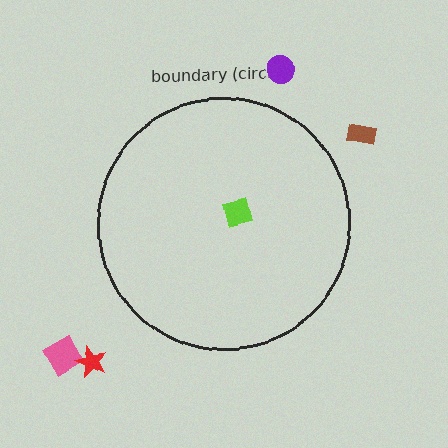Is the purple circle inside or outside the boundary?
Outside.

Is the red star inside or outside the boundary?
Outside.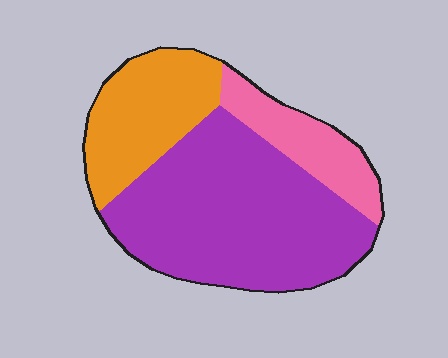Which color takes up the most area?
Purple, at roughly 60%.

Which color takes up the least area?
Pink, at roughly 15%.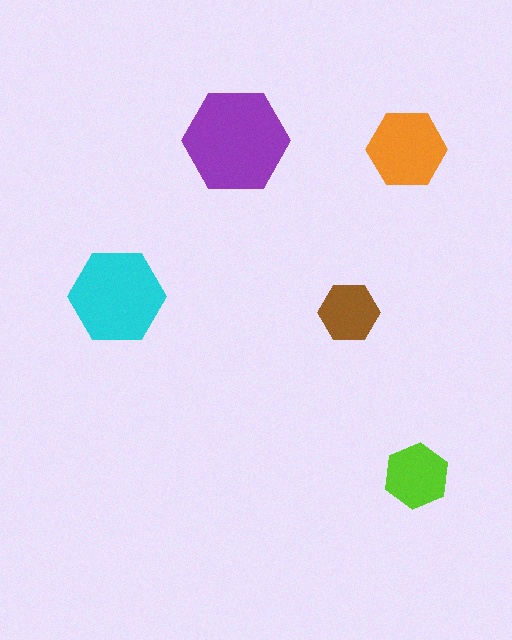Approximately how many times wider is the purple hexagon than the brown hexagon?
About 1.5 times wider.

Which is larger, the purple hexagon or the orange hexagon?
The purple one.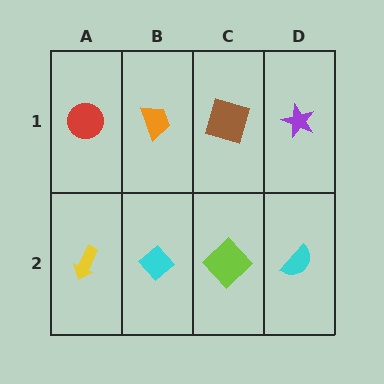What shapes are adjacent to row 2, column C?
A brown square (row 1, column C), a cyan diamond (row 2, column B), a cyan semicircle (row 2, column D).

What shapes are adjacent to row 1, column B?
A cyan diamond (row 2, column B), a red circle (row 1, column A), a brown square (row 1, column C).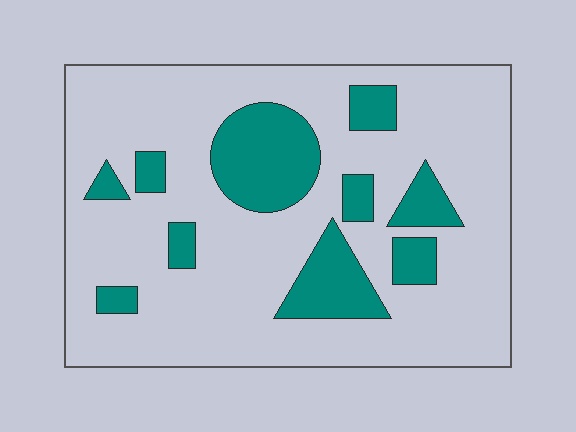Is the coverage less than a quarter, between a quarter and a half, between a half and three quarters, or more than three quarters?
Less than a quarter.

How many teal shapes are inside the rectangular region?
10.